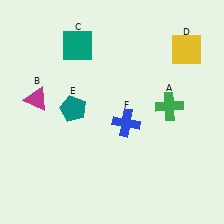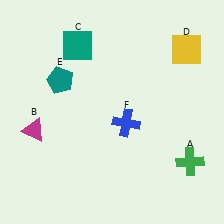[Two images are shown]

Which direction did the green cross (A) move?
The green cross (A) moved down.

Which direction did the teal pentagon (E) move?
The teal pentagon (E) moved up.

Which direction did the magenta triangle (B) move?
The magenta triangle (B) moved down.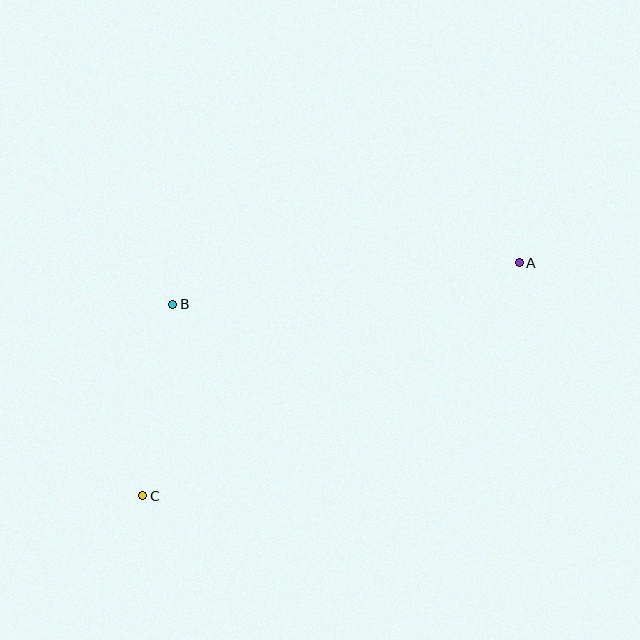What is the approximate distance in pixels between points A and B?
The distance between A and B is approximately 349 pixels.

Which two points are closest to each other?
Points B and C are closest to each other.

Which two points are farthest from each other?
Points A and C are farthest from each other.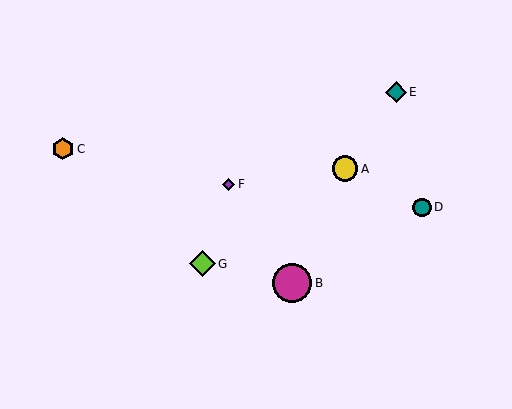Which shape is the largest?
The magenta circle (labeled B) is the largest.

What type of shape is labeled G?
Shape G is a lime diamond.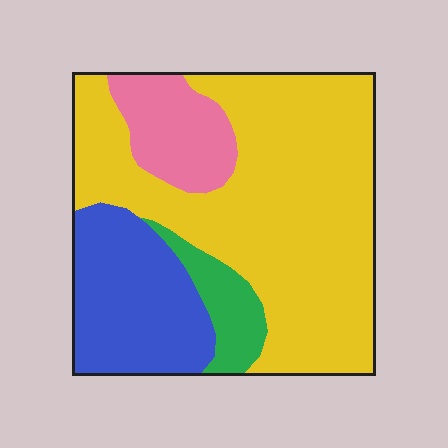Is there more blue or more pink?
Blue.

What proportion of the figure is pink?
Pink covers around 10% of the figure.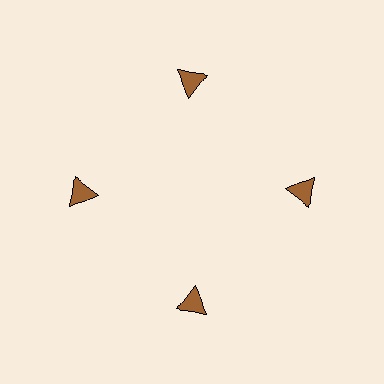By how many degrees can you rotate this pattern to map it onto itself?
The pattern maps onto itself every 90 degrees of rotation.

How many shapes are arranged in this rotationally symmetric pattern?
There are 4 shapes, arranged in 4 groups of 1.